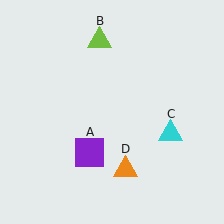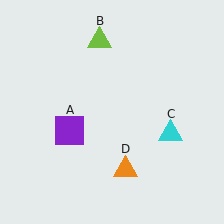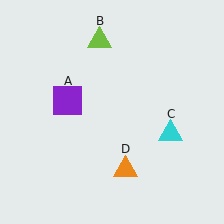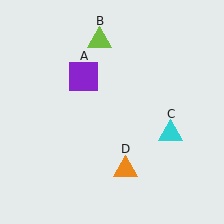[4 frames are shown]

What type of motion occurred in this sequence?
The purple square (object A) rotated clockwise around the center of the scene.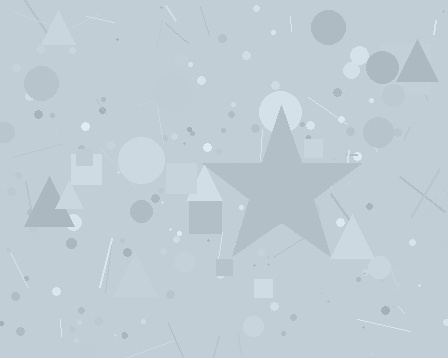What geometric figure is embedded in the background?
A star is embedded in the background.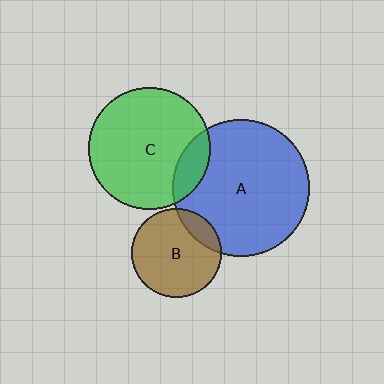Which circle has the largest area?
Circle A (blue).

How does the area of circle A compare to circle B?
Approximately 2.3 times.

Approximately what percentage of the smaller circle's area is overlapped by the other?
Approximately 15%.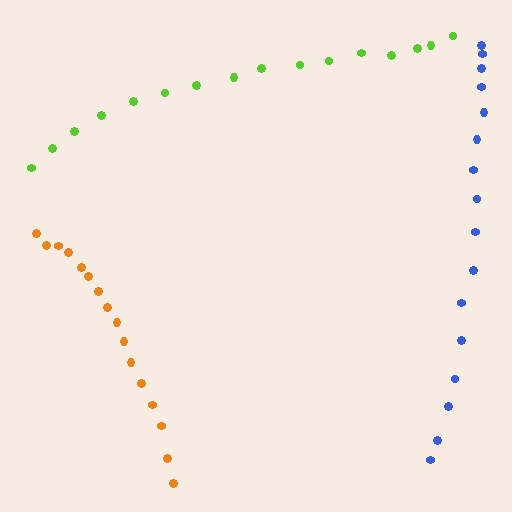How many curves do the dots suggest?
There are 3 distinct paths.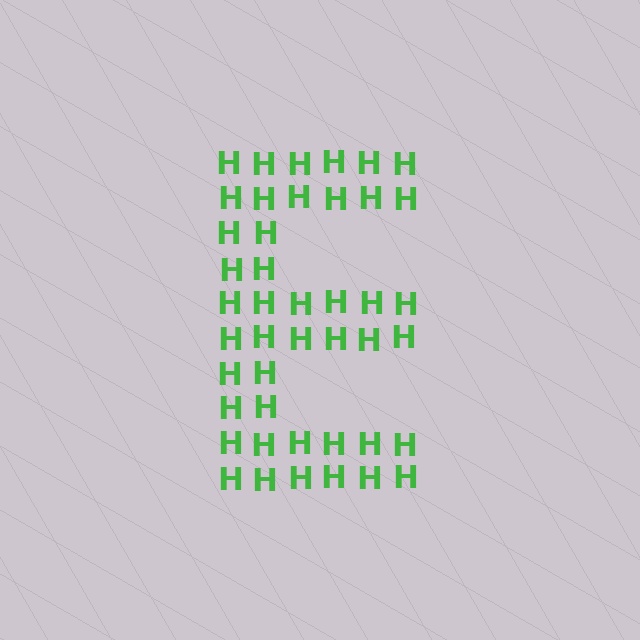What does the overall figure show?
The overall figure shows the letter E.